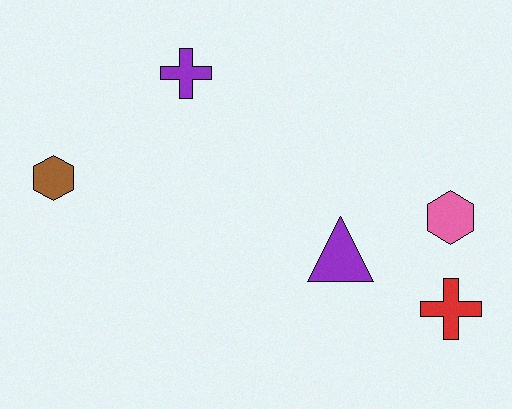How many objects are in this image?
There are 5 objects.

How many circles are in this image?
There are no circles.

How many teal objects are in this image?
There are no teal objects.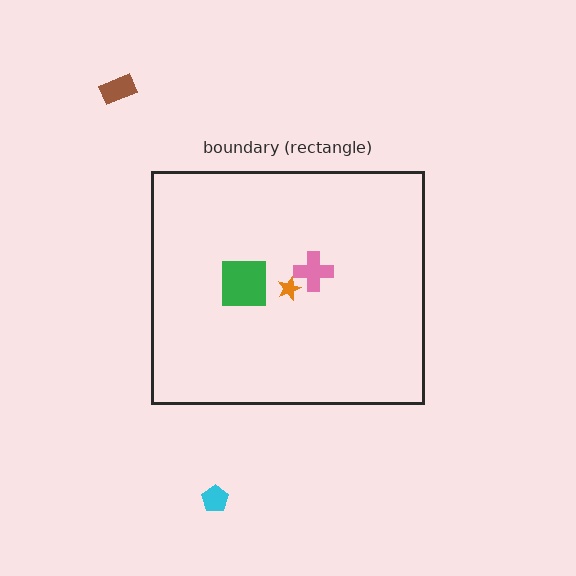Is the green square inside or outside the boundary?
Inside.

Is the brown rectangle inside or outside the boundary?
Outside.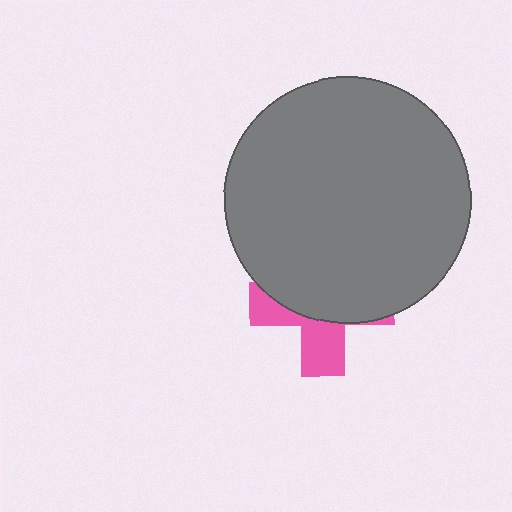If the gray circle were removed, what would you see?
You would see the complete pink cross.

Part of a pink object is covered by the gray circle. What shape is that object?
It is a cross.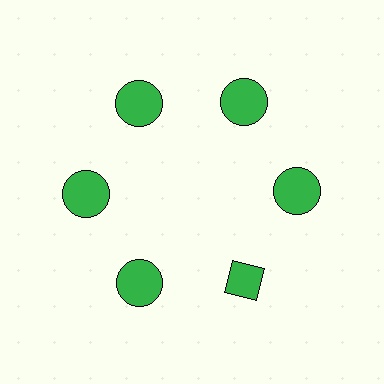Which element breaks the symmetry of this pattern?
The green diamond at roughly the 5 o'clock position breaks the symmetry. All other shapes are green circles.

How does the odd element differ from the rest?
It has a different shape: diamond instead of circle.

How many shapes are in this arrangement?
There are 6 shapes arranged in a ring pattern.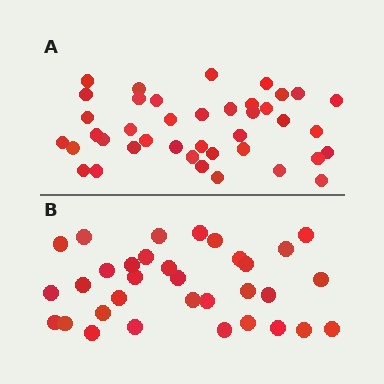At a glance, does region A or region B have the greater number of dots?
Region A (the top region) has more dots.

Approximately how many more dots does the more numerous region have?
Region A has roughly 8 or so more dots than region B.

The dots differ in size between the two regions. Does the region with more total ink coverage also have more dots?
No. Region B has more total ink coverage because its dots are larger, but region A actually contains more individual dots. Total area can be misleading — the number of items is what matters here.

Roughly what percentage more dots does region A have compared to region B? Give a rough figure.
About 20% more.